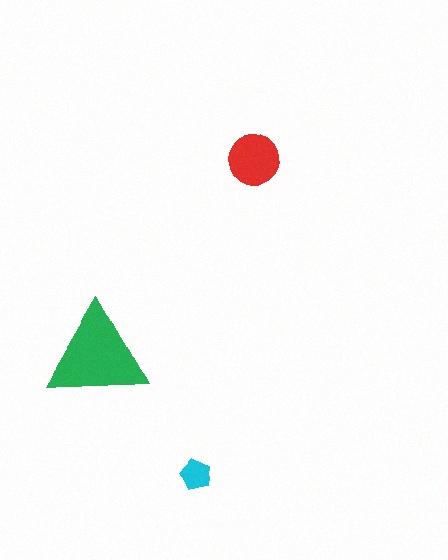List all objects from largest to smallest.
The green triangle, the red circle, the cyan pentagon.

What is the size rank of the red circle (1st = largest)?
2nd.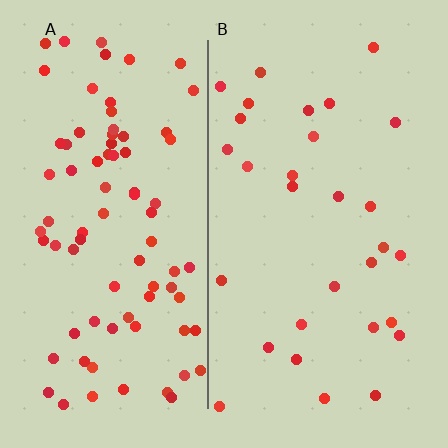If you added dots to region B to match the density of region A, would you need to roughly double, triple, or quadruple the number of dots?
Approximately triple.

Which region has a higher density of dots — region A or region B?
A (the left).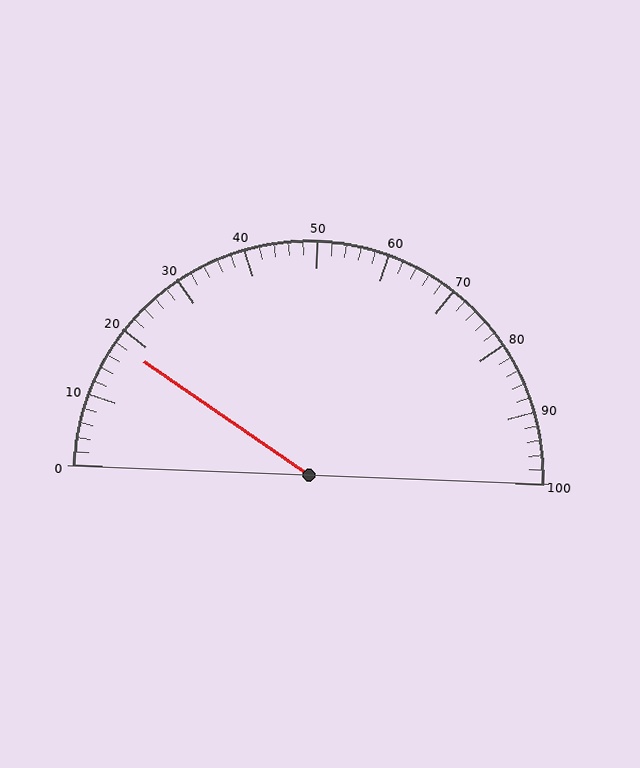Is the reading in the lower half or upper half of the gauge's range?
The reading is in the lower half of the range (0 to 100).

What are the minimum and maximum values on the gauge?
The gauge ranges from 0 to 100.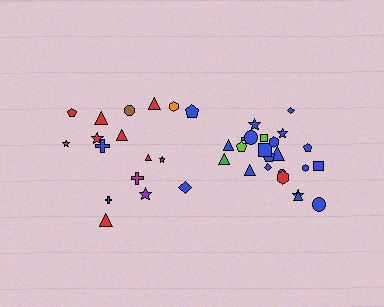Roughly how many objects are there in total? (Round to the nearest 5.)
Roughly 40 objects in total.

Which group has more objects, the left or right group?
The right group.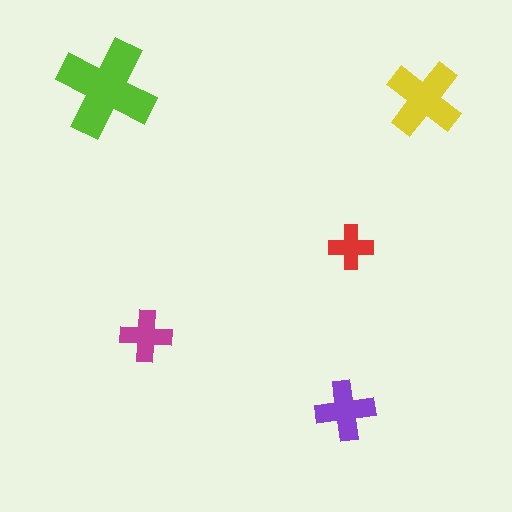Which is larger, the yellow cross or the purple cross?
The yellow one.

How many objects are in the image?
There are 5 objects in the image.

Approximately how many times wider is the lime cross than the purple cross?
About 1.5 times wider.